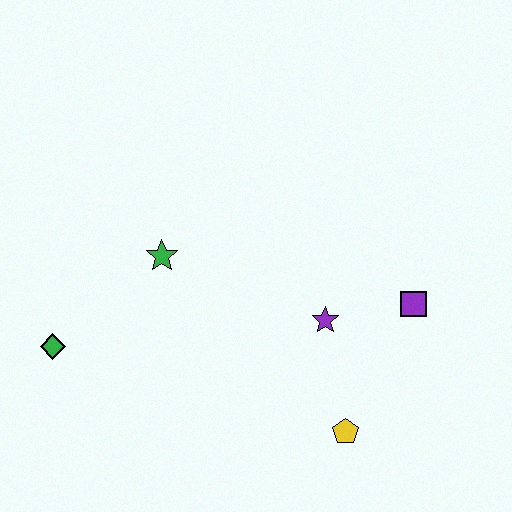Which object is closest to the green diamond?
The green star is closest to the green diamond.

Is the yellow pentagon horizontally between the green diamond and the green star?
No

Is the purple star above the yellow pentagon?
Yes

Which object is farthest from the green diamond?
The purple square is farthest from the green diamond.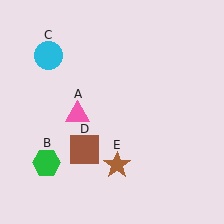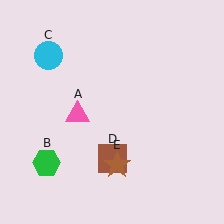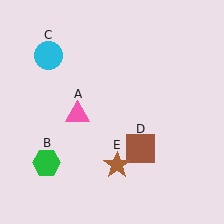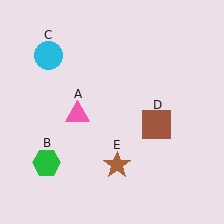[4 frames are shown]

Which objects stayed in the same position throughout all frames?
Pink triangle (object A) and green hexagon (object B) and cyan circle (object C) and brown star (object E) remained stationary.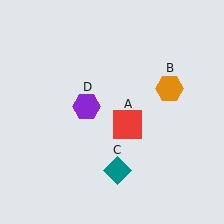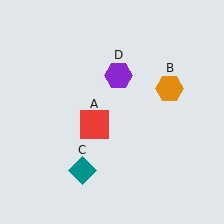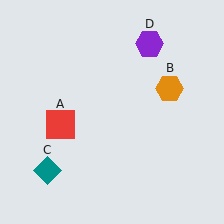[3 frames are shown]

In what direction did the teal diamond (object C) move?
The teal diamond (object C) moved left.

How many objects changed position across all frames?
3 objects changed position: red square (object A), teal diamond (object C), purple hexagon (object D).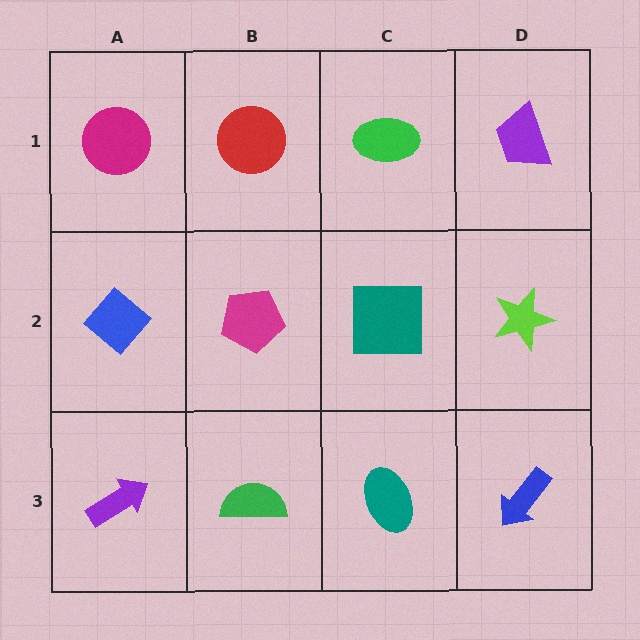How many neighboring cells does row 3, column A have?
2.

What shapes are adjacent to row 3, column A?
A blue diamond (row 2, column A), a green semicircle (row 3, column B).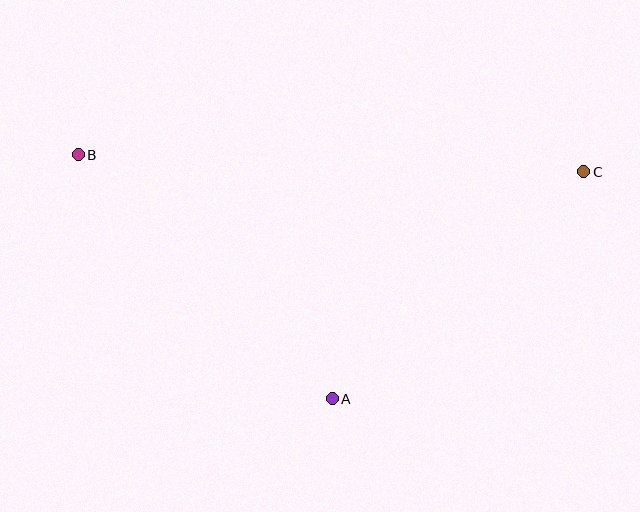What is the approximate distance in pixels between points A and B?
The distance between A and B is approximately 352 pixels.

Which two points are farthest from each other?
Points B and C are farthest from each other.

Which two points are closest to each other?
Points A and C are closest to each other.